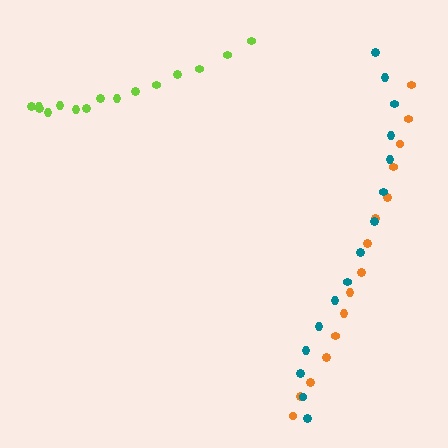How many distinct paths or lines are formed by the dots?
There are 3 distinct paths.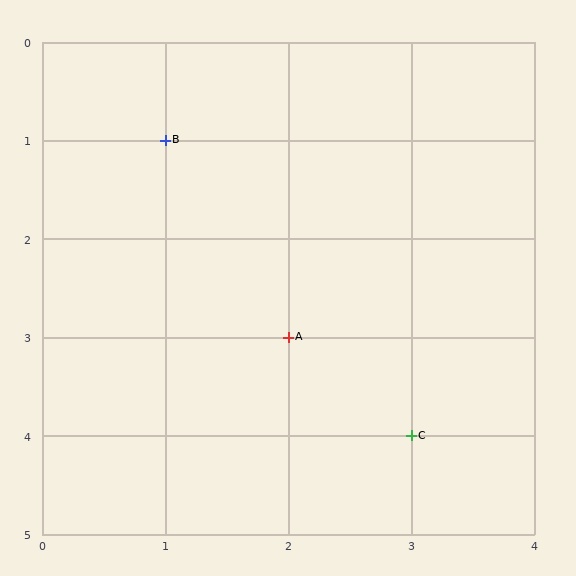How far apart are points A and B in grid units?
Points A and B are 1 column and 2 rows apart (about 2.2 grid units diagonally).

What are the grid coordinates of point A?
Point A is at grid coordinates (2, 3).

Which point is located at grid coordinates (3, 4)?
Point C is at (3, 4).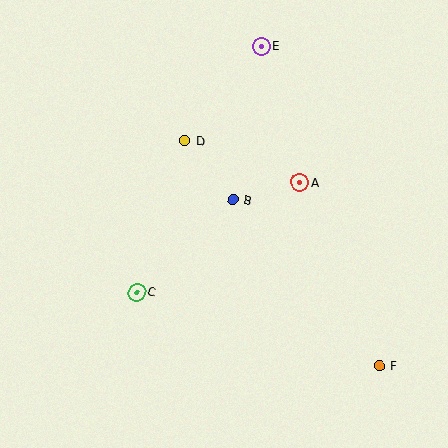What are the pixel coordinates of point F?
Point F is at (379, 366).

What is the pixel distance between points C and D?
The distance between C and D is 159 pixels.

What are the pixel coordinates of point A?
Point A is at (300, 183).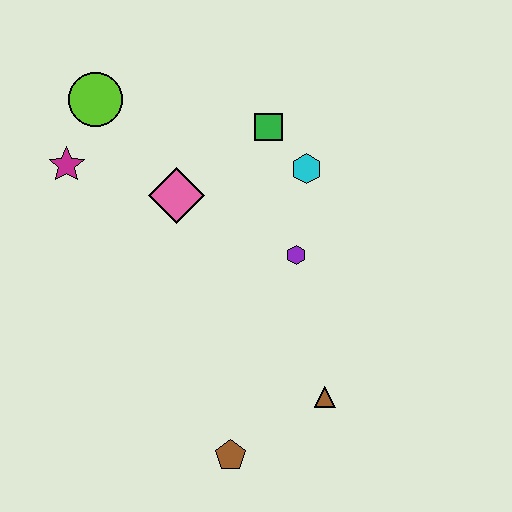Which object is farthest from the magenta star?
The brown triangle is farthest from the magenta star.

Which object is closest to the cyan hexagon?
The green square is closest to the cyan hexagon.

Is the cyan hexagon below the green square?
Yes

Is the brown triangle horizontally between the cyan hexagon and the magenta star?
No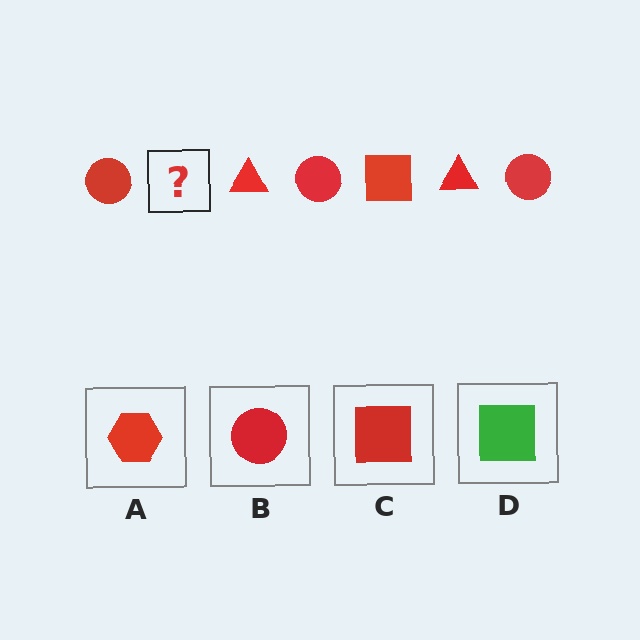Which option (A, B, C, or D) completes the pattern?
C.